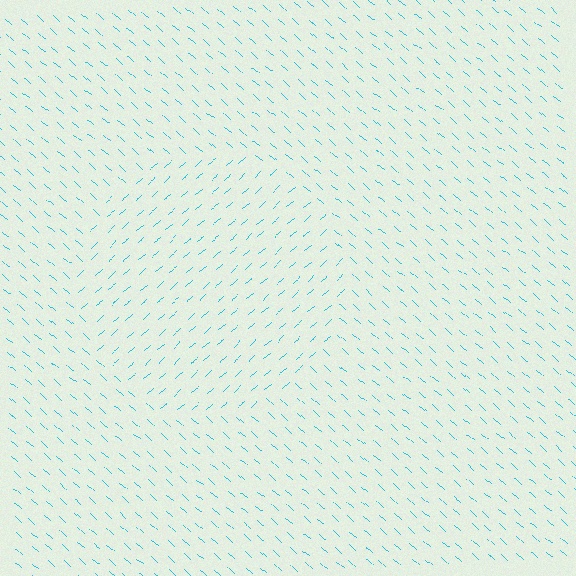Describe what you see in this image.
The image is filled with small cyan line segments. A circle region in the image has lines oriented differently from the surrounding lines, creating a visible texture boundary.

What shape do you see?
I see a circle.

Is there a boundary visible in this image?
Yes, there is a texture boundary formed by a change in line orientation.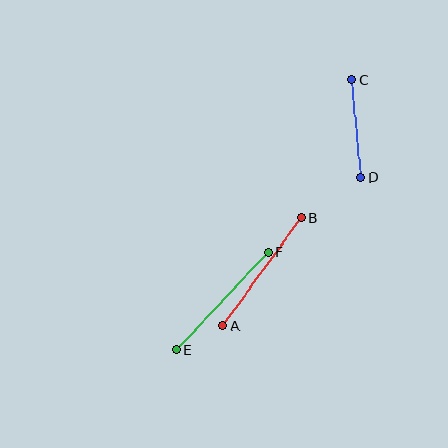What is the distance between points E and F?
The distance is approximately 134 pixels.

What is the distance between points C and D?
The distance is approximately 98 pixels.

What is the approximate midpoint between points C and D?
The midpoint is at approximately (356, 129) pixels.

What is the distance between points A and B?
The distance is approximately 133 pixels.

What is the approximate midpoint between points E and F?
The midpoint is at approximately (222, 301) pixels.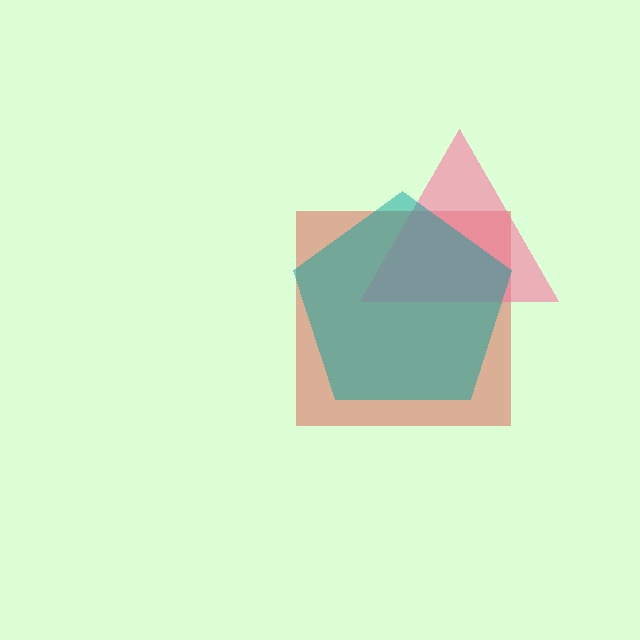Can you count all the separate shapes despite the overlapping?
Yes, there are 3 separate shapes.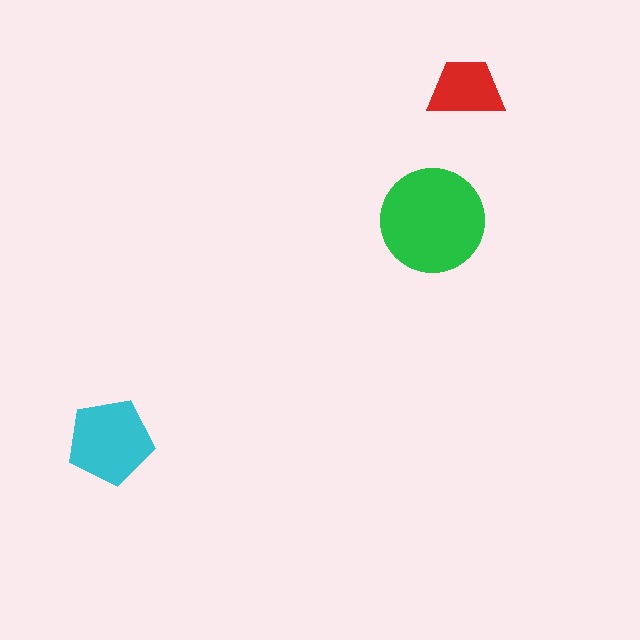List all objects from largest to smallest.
The green circle, the cyan pentagon, the red trapezoid.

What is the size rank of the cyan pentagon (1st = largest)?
2nd.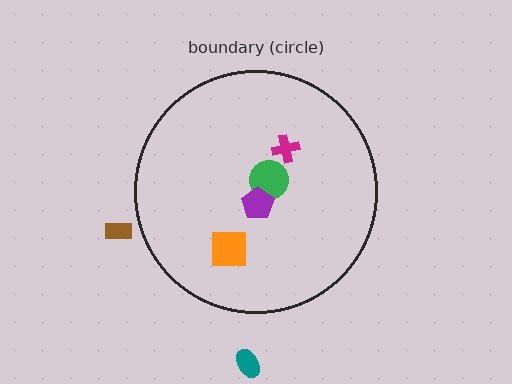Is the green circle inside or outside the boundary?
Inside.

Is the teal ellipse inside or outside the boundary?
Outside.